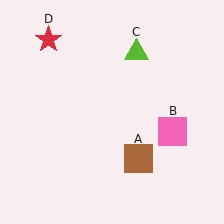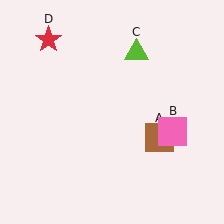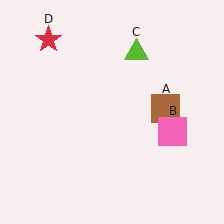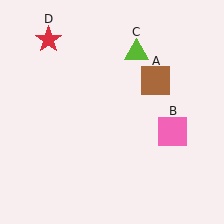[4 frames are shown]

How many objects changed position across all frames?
1 object changed position: brown square (object A).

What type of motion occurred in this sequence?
The brown square (object A) rotated counterclockwise around the center of the scene.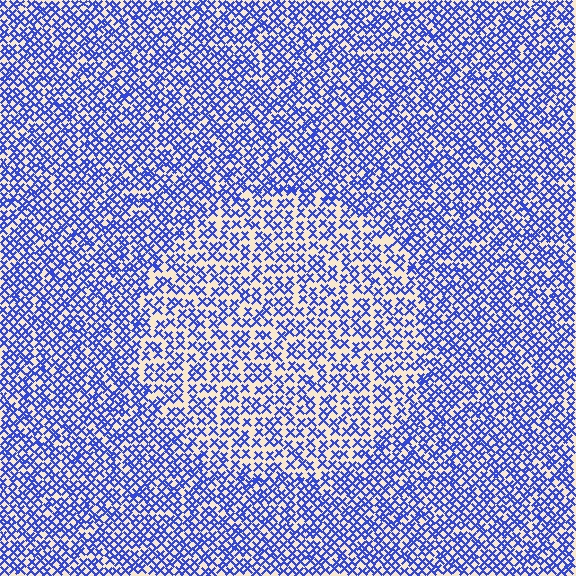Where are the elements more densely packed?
The elements are more densely packed outside the circle boundary.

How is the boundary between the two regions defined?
The boundary is defined by a change in element density (approximately 1.6x ratio). All elements are the same color, size, and shape.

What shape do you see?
I see a circle.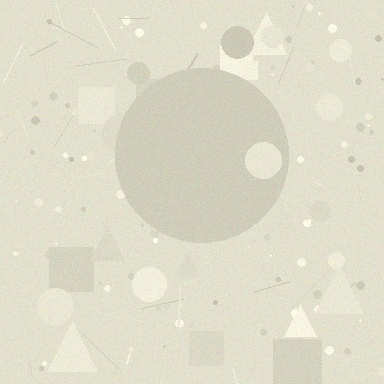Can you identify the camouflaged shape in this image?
The camouflaged shape is a circle.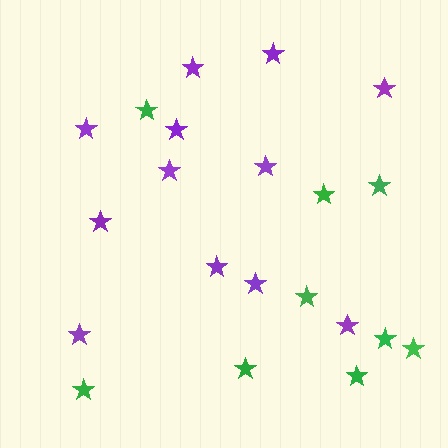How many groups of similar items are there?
There are 2 groups: one group of purple stars (12) and one group of green stars (9).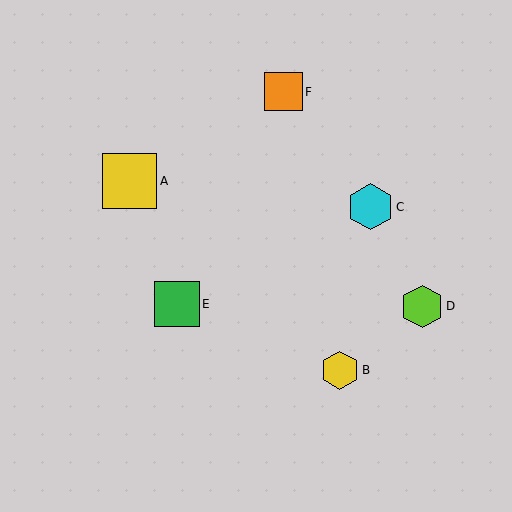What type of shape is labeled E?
Shape E is a green square.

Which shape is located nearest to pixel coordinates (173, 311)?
The green square (labeled E) at (177, 304) is nearest to that location.